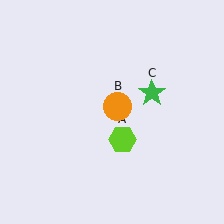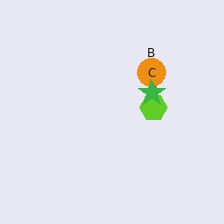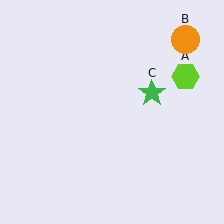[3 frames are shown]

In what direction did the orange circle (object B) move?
The orange circle (object B) moved up and to the right.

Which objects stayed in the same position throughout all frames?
Green star (object C) remained stationary.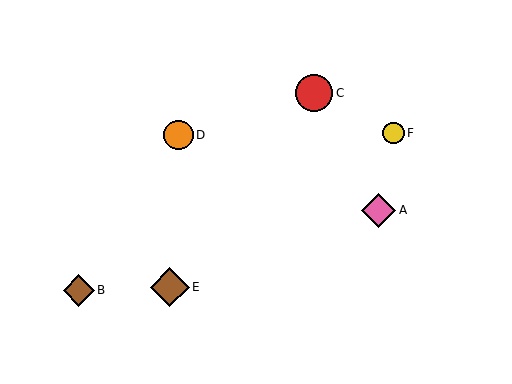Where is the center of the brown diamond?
The center of the brown diamond is at (79, 290).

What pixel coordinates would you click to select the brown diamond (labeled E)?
Click at (170, 287) to select the brown diamond E.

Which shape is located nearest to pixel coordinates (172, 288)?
The brown diamond (labeled E) at (170, 287) is nearest to that location.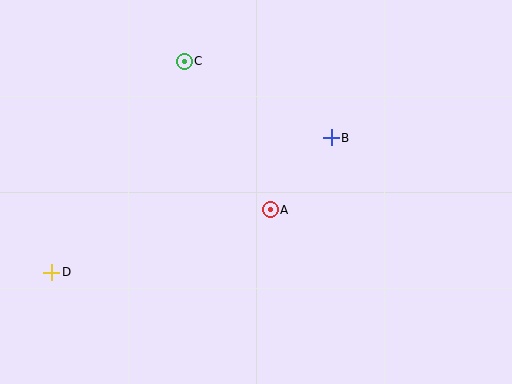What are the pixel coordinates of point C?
Point C is at (184, 61).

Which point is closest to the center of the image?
Point A at (270, 210) is closest to the center.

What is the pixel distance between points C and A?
The distance between C and A is 171 pixels.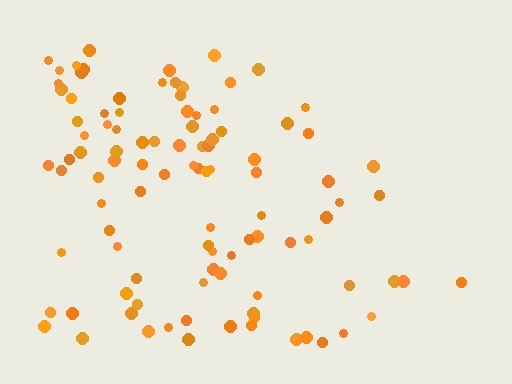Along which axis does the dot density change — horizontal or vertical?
Horizontal.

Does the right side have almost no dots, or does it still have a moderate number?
Still a moderate number, just noticeably fewer than the left.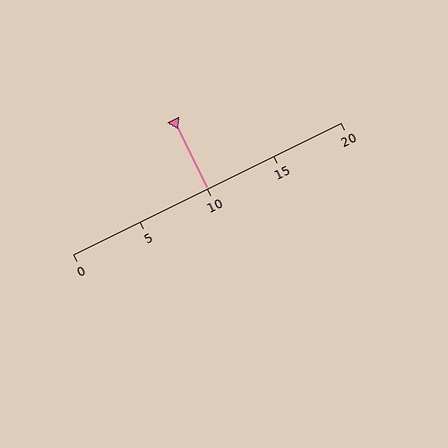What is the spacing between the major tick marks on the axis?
The major ticks are spaced 5 apart.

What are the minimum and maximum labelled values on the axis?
The axis runs from 0 to 20.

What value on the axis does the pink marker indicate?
The marker indicates approximately 10.